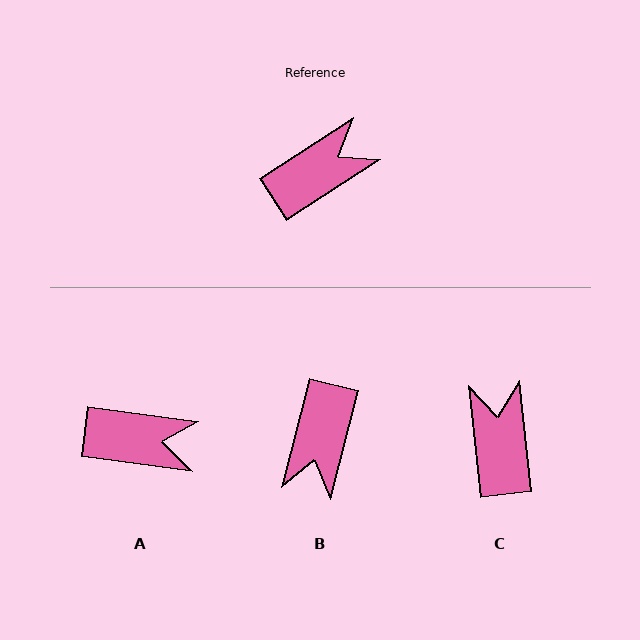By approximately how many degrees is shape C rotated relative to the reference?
Approximately 63 degrees counter-clockwise.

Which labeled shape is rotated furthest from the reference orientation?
B, about 137 degrees away.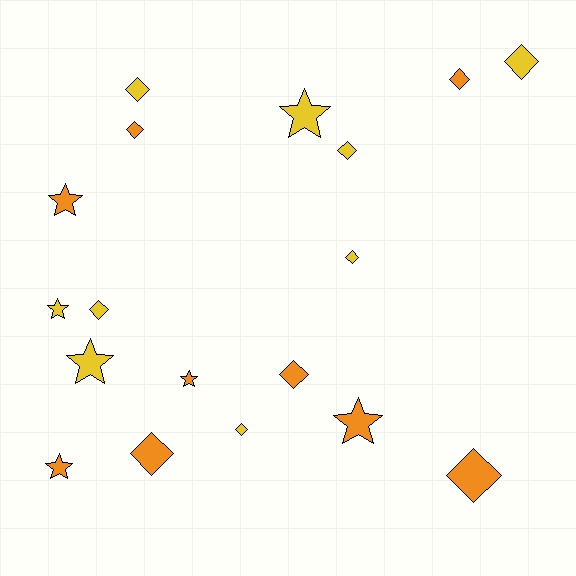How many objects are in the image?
There are 18 objects.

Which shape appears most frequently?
Diamond, with 11 objects.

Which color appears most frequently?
Yellow, with 9 objects.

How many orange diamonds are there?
There are 5 orange diamonds.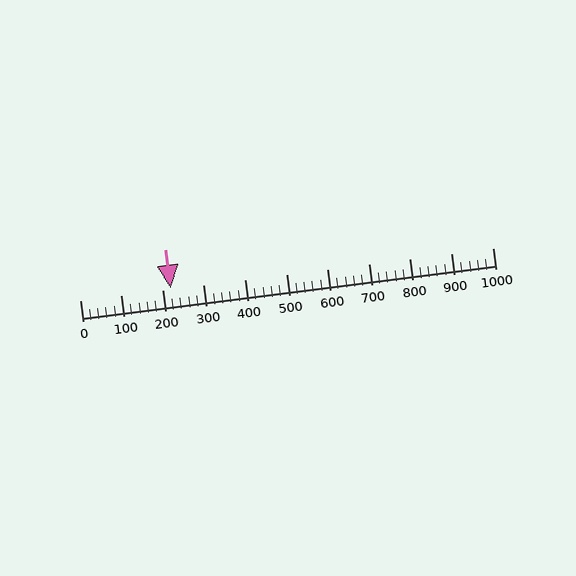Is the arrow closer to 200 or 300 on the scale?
The arrow is closer to 200.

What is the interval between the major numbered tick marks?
The major tick marks are spaced 100 units apart.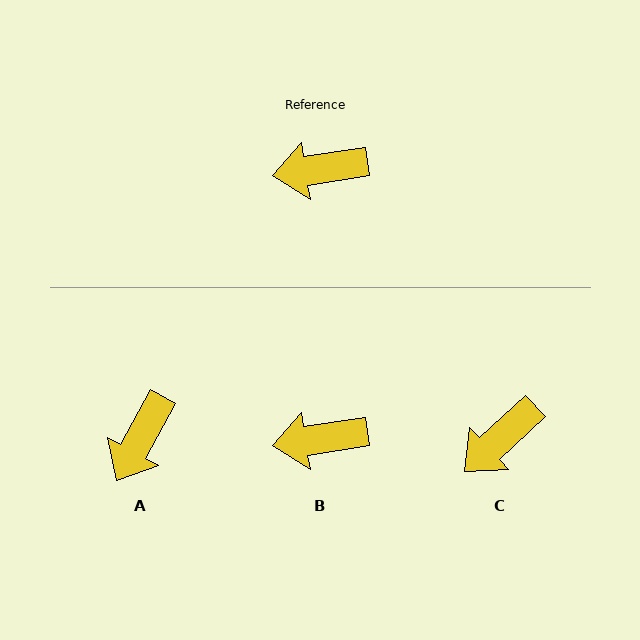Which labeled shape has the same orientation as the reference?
B.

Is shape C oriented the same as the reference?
No, it is off by about 34 degrees.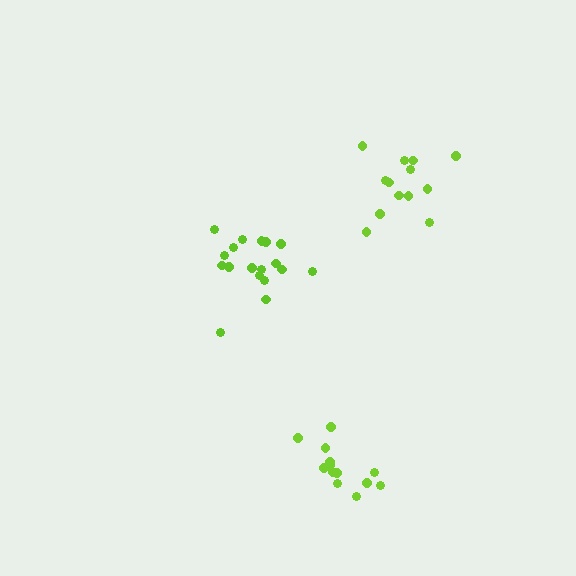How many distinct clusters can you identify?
There are 3 distinct clusters.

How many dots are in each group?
Group 1: 14 dots, Group 2: 18 dots, Group 3: 13 dots (45 total).